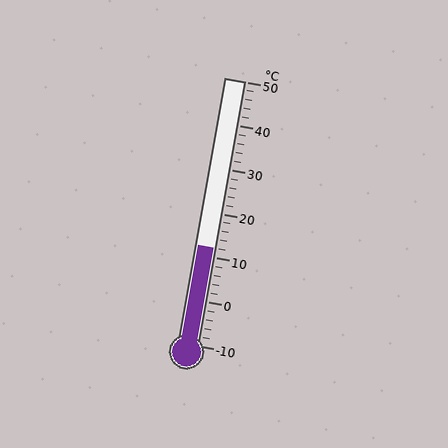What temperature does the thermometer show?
The thermometer shows approximately 12°C.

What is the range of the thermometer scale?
The thermometer scale ranges from -10°C to 50°C.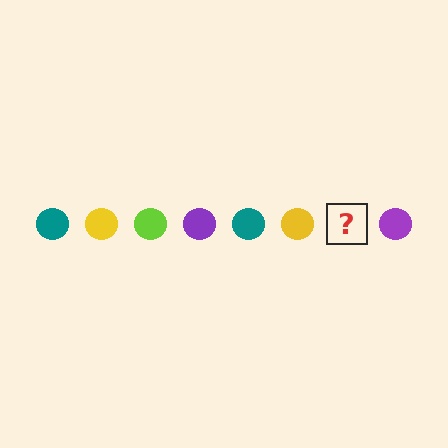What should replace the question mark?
The question mark should be replaced with a lime circle.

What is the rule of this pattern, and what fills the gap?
The rule is that the pattern cycles through teal, yellow, lime, purple circles. The gap should be filled with a lime circle.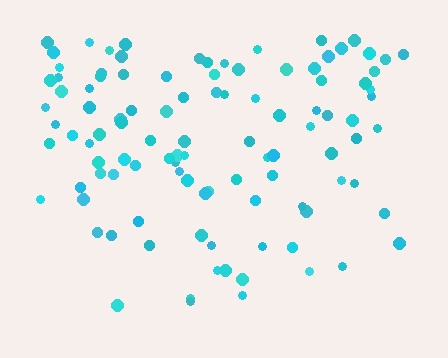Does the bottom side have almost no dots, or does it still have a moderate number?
Still a moderate number, just noticeably fewer than the top.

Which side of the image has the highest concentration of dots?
The top.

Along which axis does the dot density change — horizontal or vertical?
Vertical.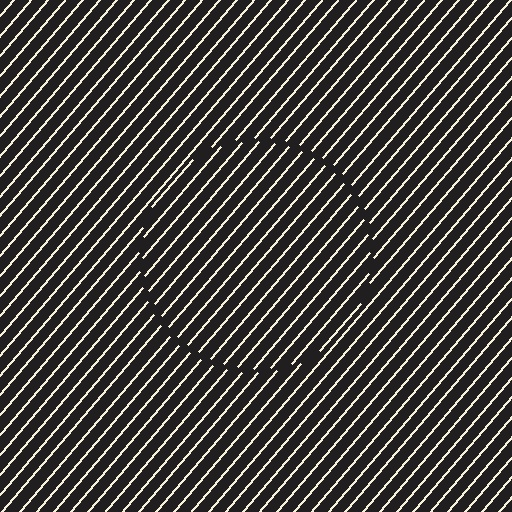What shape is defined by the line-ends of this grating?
An illusory circle. The interior of the shape contains the same grating, shifted by half a period — the contour is defined by the phase discontinuity where line-ends from the inner and outer gratings abut.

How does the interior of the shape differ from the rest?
The interior of the shape contains the same grating, shifted by half a period — the contour is defined by the phase discontinuity where line-ends from the inner and outer gratings abut.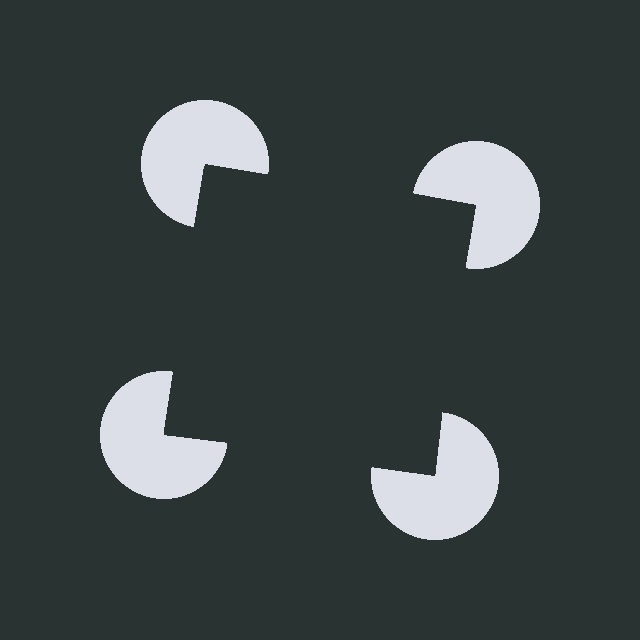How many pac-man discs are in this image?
There are 4 — one at each vertex of the illusory square.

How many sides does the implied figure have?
4 sides.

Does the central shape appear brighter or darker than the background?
It typically appears slightly darker than the background, even though no actual brightness change is drawn.